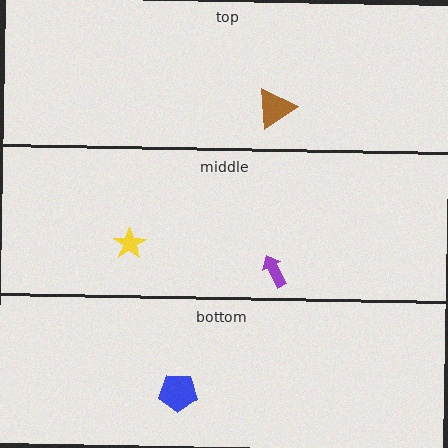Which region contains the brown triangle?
The top region.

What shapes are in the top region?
The brown triangle.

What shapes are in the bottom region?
The blue pentagon.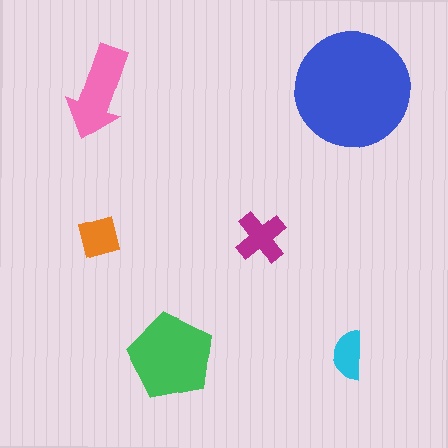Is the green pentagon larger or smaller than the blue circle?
Smaller.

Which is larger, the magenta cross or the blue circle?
The blue circle.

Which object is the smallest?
The cyan semicircle.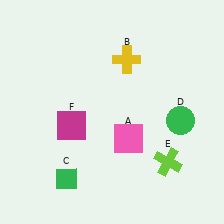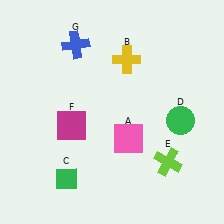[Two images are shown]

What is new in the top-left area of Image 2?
A blue cross (G) was added in the top-left area of Image 2.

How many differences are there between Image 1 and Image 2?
There is 1 difference between the two images.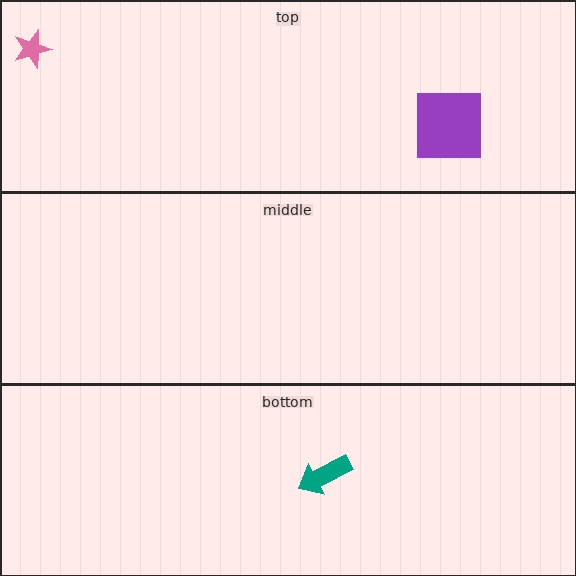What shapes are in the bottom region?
The teal arrow.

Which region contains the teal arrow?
The bottom region.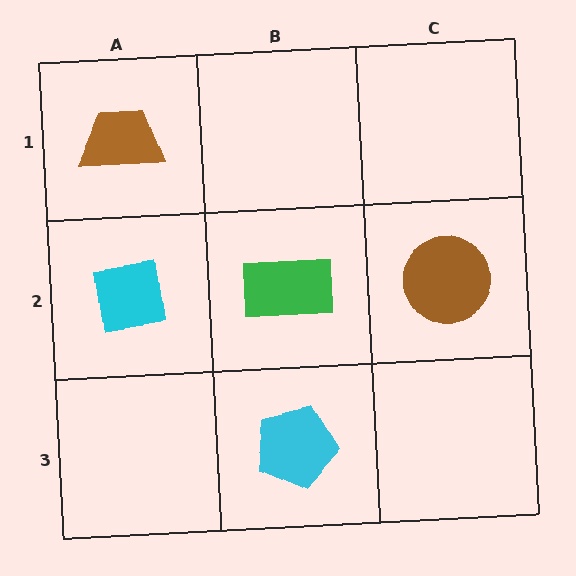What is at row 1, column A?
A brown trapezoid.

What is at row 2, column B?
A green rectangle.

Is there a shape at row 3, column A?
No, that cell is empty.